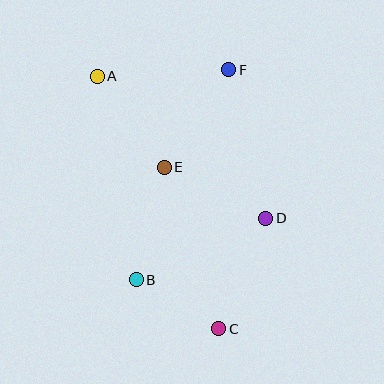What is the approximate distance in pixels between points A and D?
The distance between A and D is approximately 220 pixels.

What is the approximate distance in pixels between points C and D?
The distance between C and D is approximately 120 pixels.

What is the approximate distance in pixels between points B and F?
The distance between B and F is approximately 230 pixels.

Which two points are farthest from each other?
Points A and C are farthest from each other.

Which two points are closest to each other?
Points B and C are closest to each other.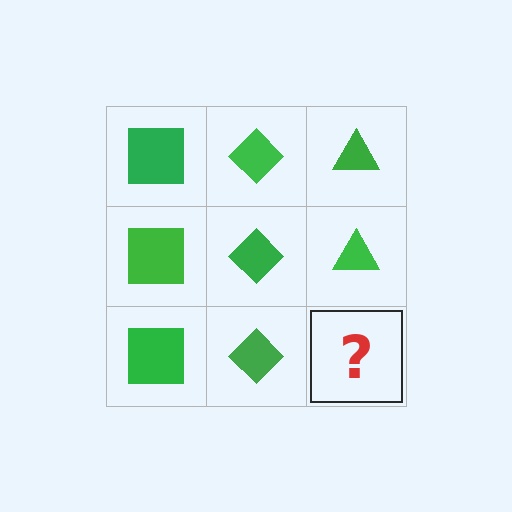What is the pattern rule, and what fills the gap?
The rule is that each column has a consistent shape. The gap should be filled with a green triangle.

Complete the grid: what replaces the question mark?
The question mark should be replaced with a green triangle.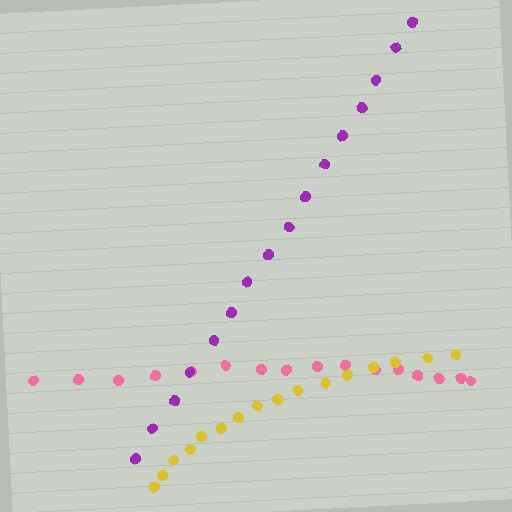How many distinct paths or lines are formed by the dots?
There are 3 distinct paths.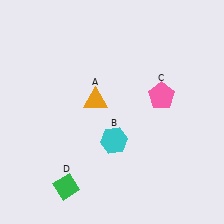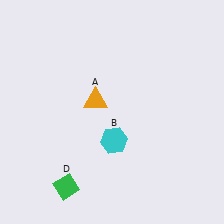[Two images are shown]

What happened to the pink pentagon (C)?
The pink pentagon (C) was removed in Image 2. It was in the top-right area of Image 1.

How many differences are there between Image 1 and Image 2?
There is 1 difference between the two images.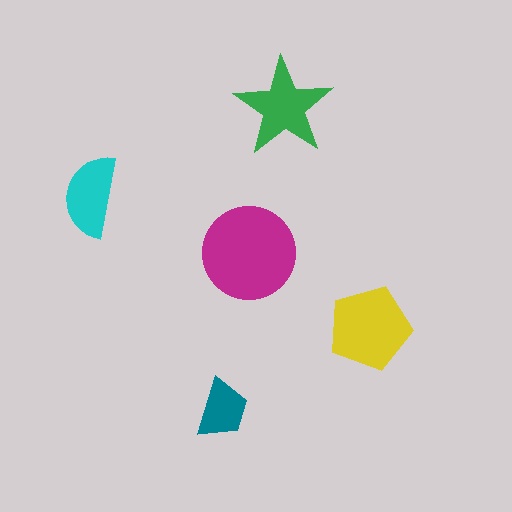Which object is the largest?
The magenta circle.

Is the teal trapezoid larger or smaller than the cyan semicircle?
Smaller.